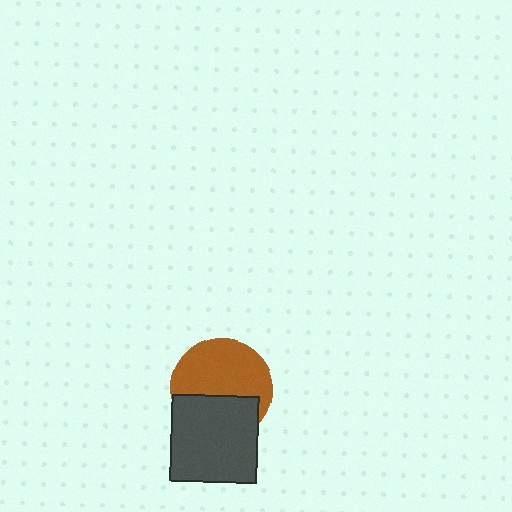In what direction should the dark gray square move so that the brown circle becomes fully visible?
The dark gray square should move down. That is the shortest direction to clear the overlap and leave the brown circle fully visible.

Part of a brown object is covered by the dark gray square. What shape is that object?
It is a circle.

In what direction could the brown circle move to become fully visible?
The brown circle could move up. That would shift it out from behind the dark gray square entirely.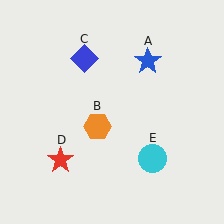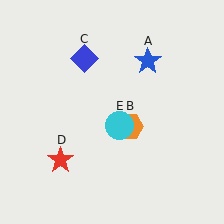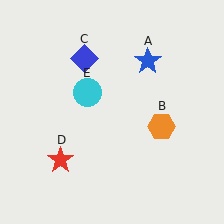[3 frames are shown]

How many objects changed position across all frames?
2 objects changed position: orange hexagon (object B), cyan circle (object E).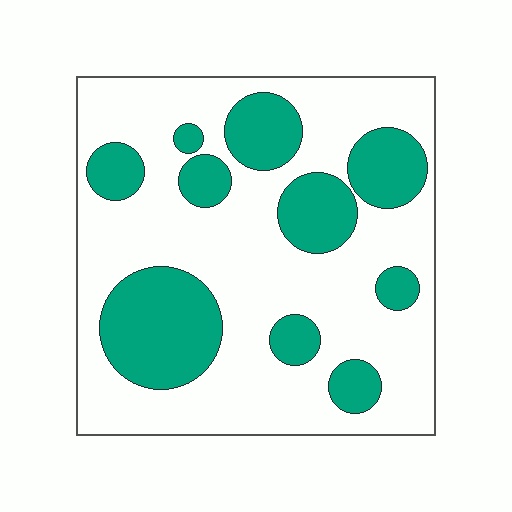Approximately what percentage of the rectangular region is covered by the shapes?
Approximately 30%.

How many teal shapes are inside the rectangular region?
10.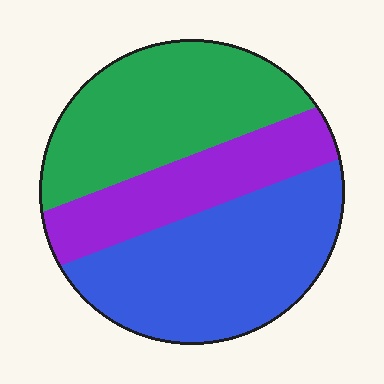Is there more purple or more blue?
Blue.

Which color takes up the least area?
Purple, at roughly 25%.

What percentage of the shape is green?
Green covers around 35% of the shape.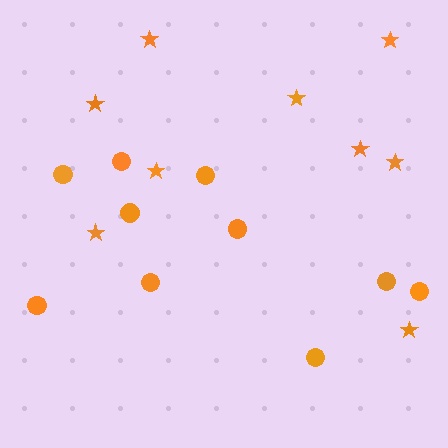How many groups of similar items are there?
There are 2 groups: one group of circles (10) and one group of stars (9).